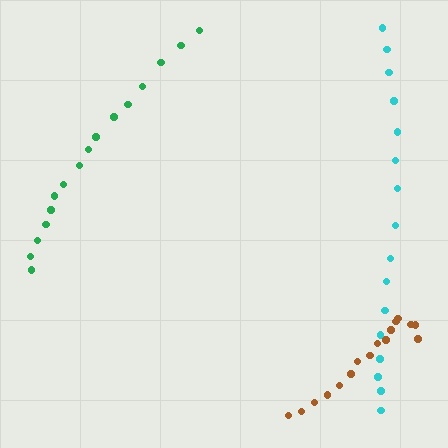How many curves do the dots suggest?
There are 3 distinct paths.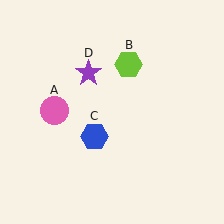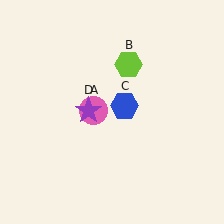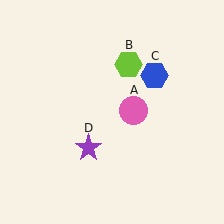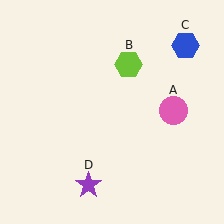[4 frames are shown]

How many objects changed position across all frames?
3 objects changed position: pink circle (object A), blue hexagon (object C), purple star (object D).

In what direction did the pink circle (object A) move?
The pink circle (object A) moved right.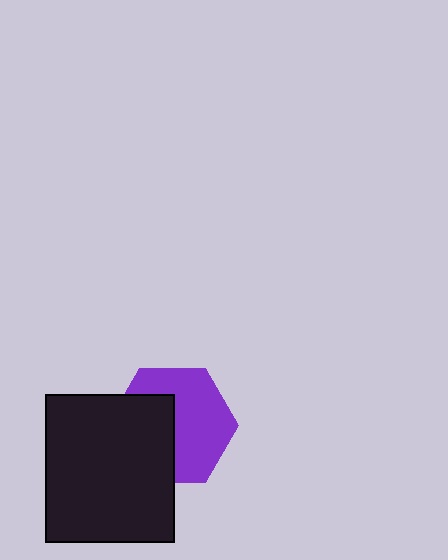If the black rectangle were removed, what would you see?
You would see the complete purple hexagon.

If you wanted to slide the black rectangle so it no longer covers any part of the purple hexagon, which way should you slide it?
Slide it left — that is the most direct way to separate the two shapes.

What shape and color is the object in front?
The object in front is a black rectangle.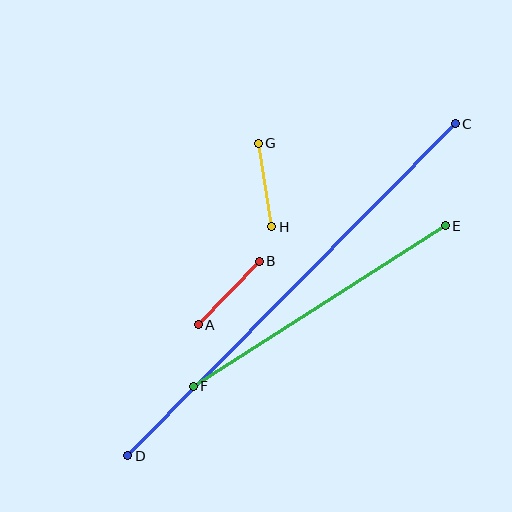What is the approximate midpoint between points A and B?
The midpoint is at approximately (229, 293) pixels.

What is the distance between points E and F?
The distance is approximately 299 pixels.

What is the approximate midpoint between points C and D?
The midpoint is at approximately (292, 290) pixels.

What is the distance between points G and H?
The distance is approximately 85 pixels.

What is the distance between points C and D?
The distance is approximately 466 pixels.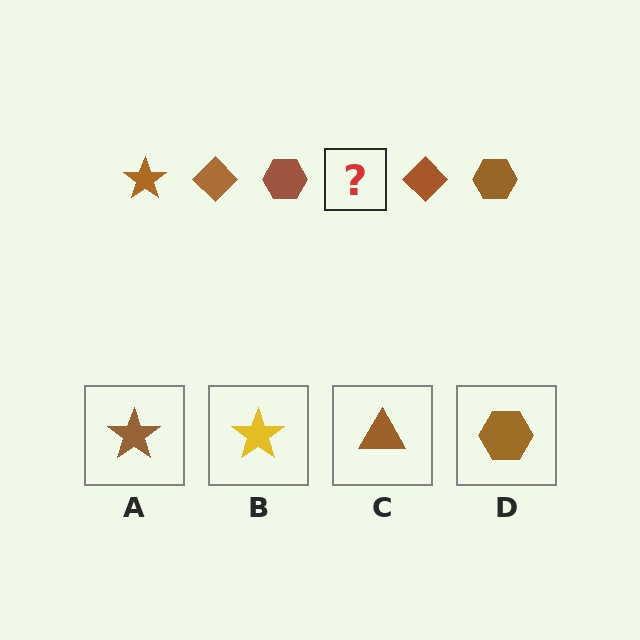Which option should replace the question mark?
Option A.